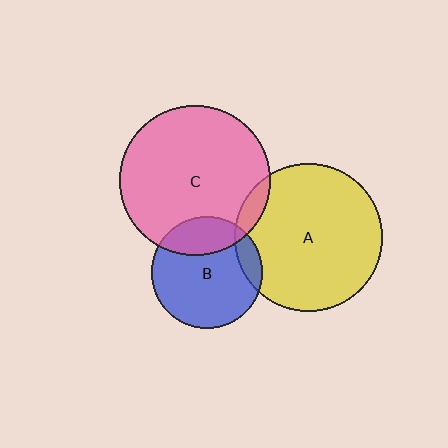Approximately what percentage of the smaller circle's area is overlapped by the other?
Approximately 25%.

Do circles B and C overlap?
Yes.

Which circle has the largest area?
Circle C (pink).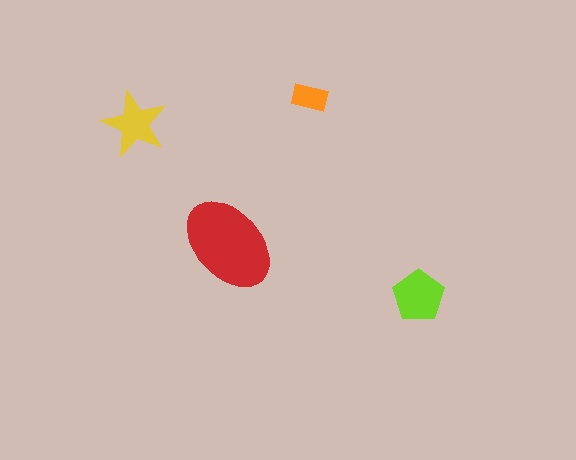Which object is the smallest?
The orange rectangle.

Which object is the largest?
The red ellipse.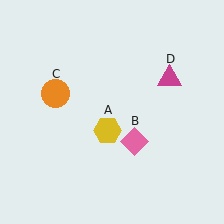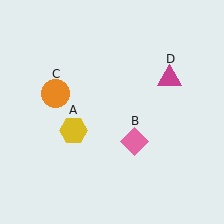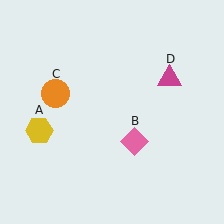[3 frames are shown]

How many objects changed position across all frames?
1 object changed position: yellow hexagon (object A).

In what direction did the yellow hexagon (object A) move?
The yellow hexagon (object A) moved left.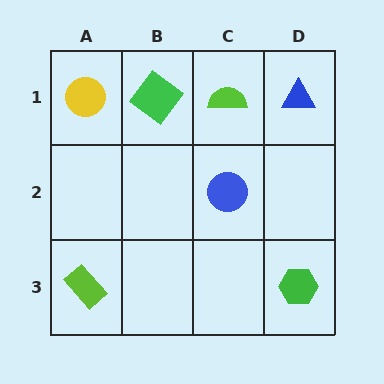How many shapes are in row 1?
4 shapes.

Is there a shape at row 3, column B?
No, that cell is empty.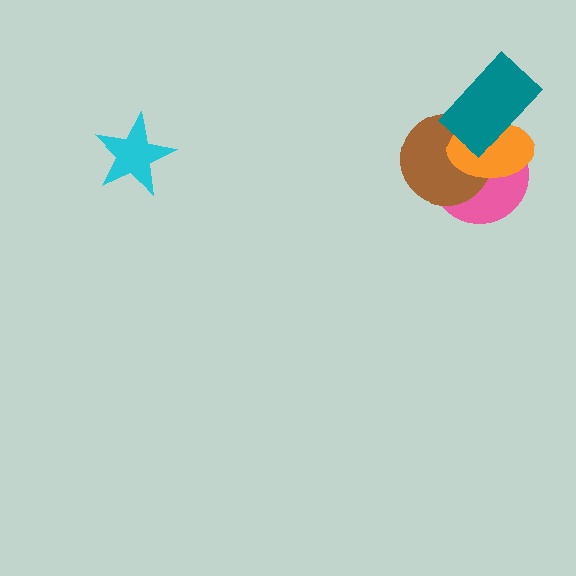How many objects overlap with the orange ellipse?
3 objects overlap with the orange ellipse.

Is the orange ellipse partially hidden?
Yes, it is partially covered by another shape.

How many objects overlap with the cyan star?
0 objects overlap with the cyan star.